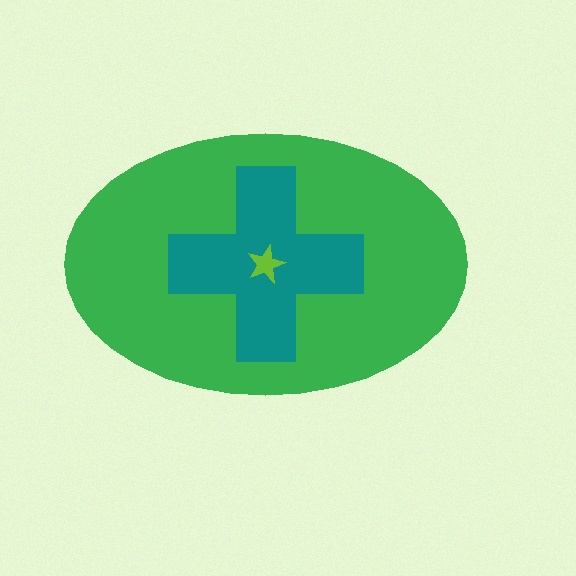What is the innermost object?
The lime star.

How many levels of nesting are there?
3.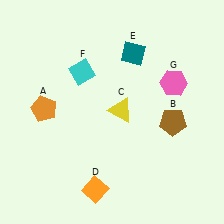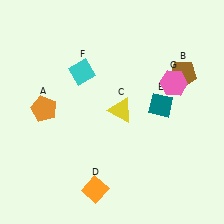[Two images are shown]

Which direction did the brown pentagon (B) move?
The brown pentagon (B) moved up.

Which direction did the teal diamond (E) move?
The teal diamond (E) moved down.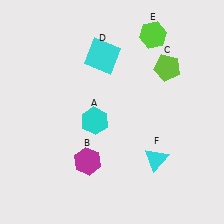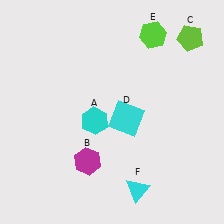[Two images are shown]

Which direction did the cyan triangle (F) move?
The cyan triangle (F) moved down.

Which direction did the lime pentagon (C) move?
The lime pentagon (C) moved up.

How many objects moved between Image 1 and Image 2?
3 objects moved between the two images.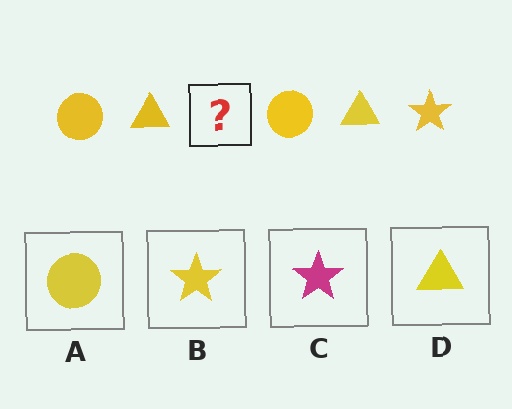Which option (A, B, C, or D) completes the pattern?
B.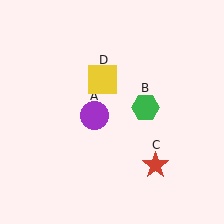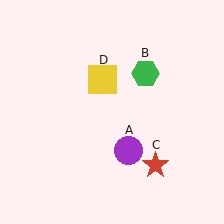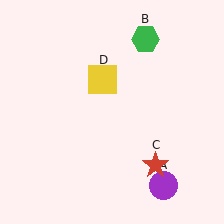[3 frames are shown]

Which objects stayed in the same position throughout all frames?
Red star (object C) and yellow square (object D) remained stationary.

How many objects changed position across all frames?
2 objects changed position: purple circle (object A), green hexagon (object B).